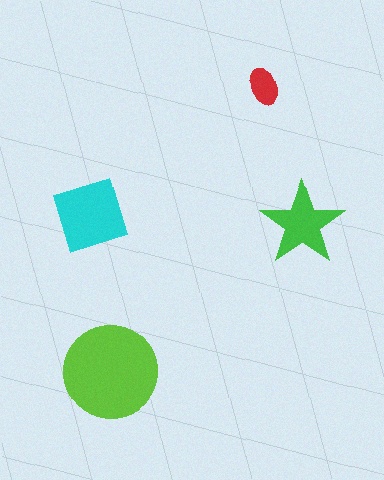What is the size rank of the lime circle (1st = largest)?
1st.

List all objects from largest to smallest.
The lime circle, the cyan square, the green star, the red ellipse.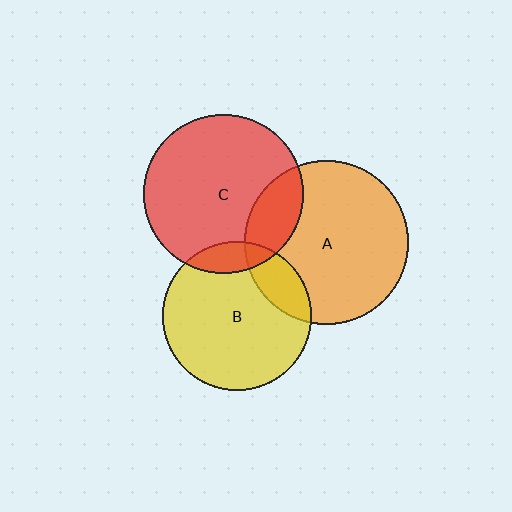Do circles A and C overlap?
Yes.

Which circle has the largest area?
Circle A (orange).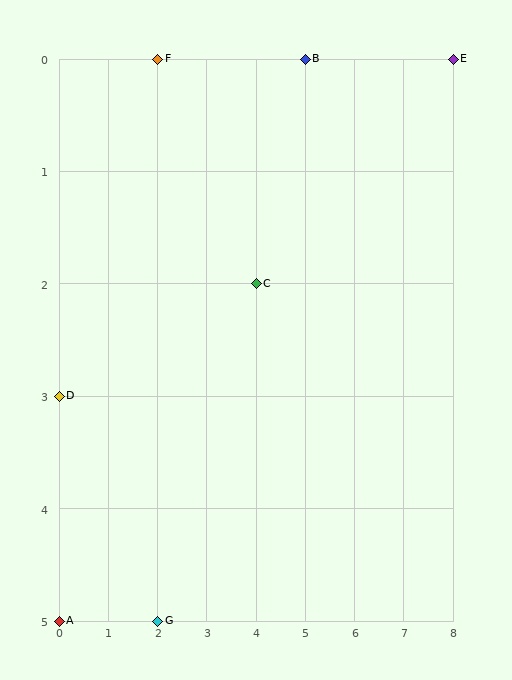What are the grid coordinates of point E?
Point E is at grid coordinates (8, 0).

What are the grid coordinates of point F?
Point F is at grid coordinates (2, 0).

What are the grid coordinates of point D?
Point D is at grid coordinates (0, 3).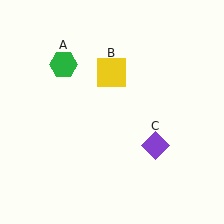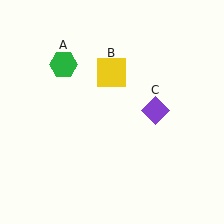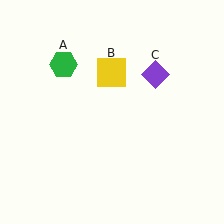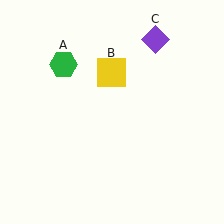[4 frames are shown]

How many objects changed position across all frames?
1 object changed position: purple diamond (object C).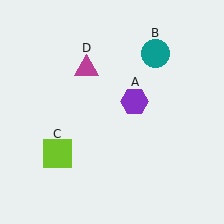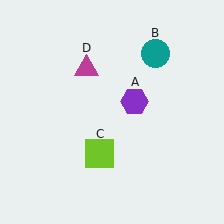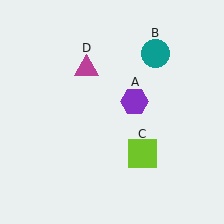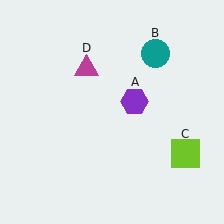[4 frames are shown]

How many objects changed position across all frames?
1 object changed position: lime square (object C).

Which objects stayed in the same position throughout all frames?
Purple hexagon (object A) and teal circle (object B) and magenta triangle (object D) remained stationary.